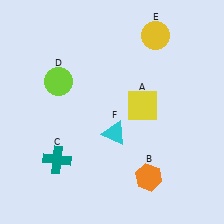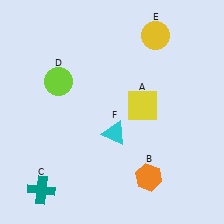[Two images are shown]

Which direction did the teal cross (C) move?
The teal cross (C) moved down.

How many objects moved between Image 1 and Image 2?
1 object moved between the two images.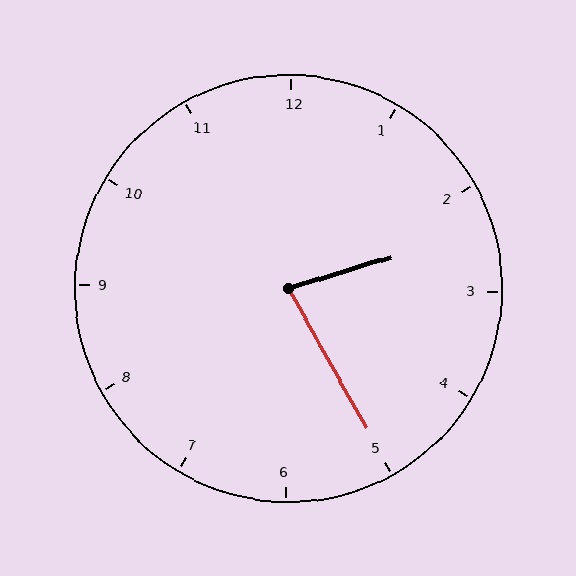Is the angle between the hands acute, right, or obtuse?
It is acute.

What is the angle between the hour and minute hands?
Approximately 78 degrees.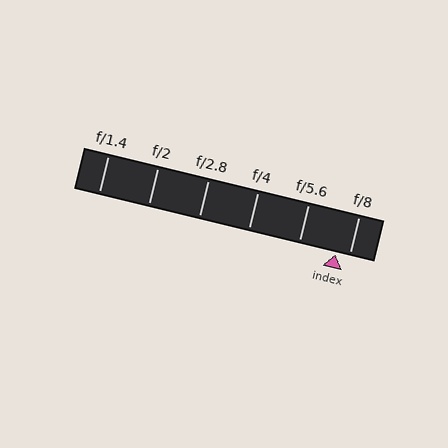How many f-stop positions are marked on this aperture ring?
There are 6 f-stop positions marked.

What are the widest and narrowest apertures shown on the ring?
The widest aperture shown is f/1.4 and the narrowest is f/8.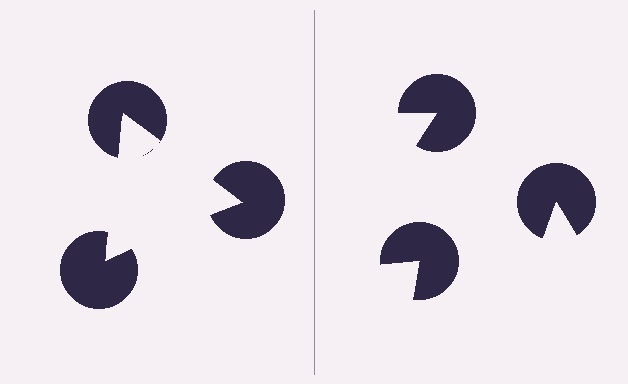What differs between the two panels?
The pac-man discs are positioned identically on both sides; only the wedge orientations differ. On the left they align to a triangle; on the right they are misaligned.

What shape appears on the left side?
An illusory triangle.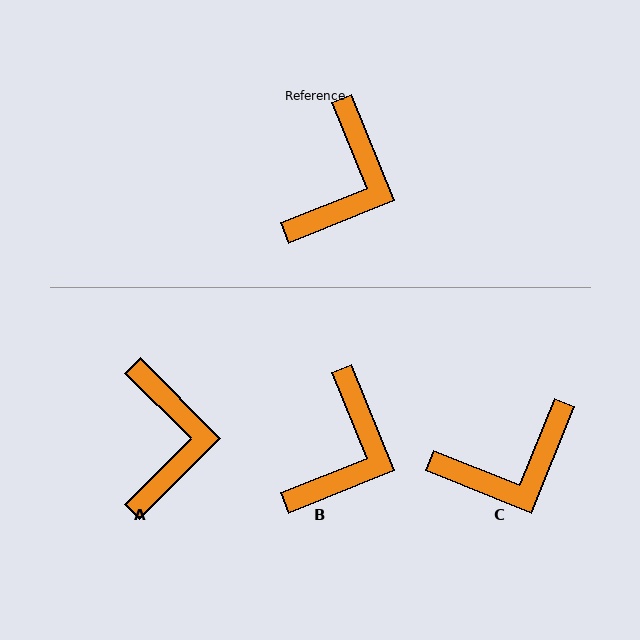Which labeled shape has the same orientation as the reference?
B.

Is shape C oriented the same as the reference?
No, it is off by about 44 degrees.